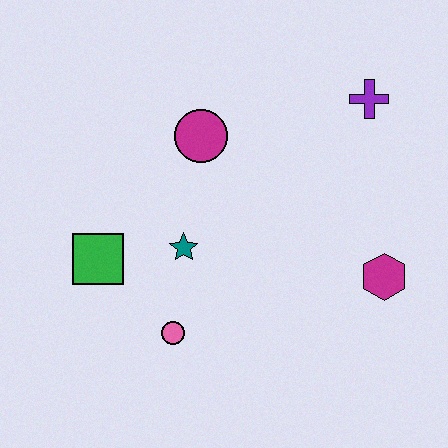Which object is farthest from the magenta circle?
The magenta hexagon is farthest from the magenta circle.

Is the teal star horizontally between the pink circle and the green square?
No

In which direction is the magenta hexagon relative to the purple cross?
The magenta hexagon is below the purple cross.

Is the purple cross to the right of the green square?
Yes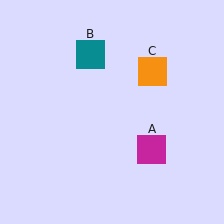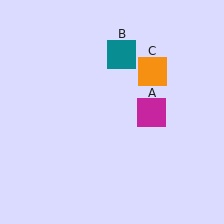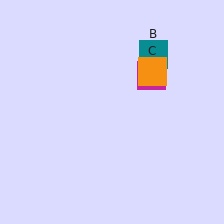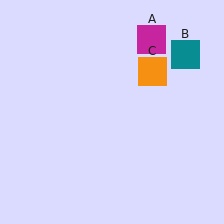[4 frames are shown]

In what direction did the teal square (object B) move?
The teal square (object B) moved right.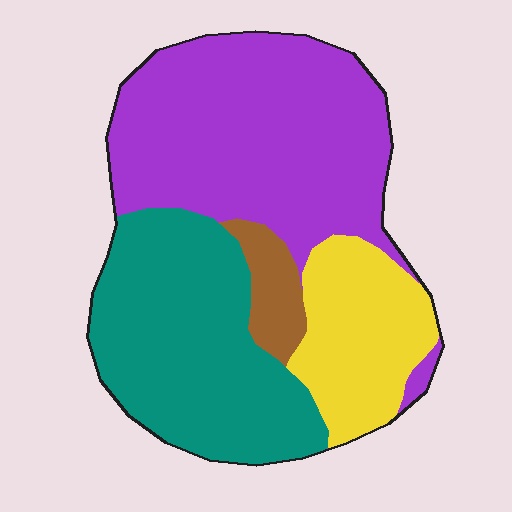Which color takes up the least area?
Brown, at roughly 5%.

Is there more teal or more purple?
Purple.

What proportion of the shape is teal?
Teal covers about 35% of the shape.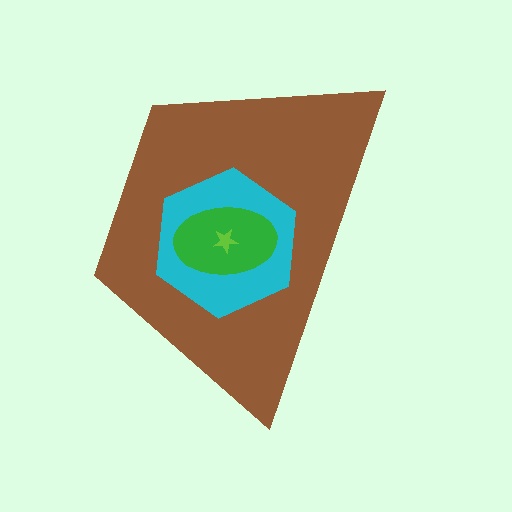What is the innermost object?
The lime star.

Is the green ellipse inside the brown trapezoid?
Yes.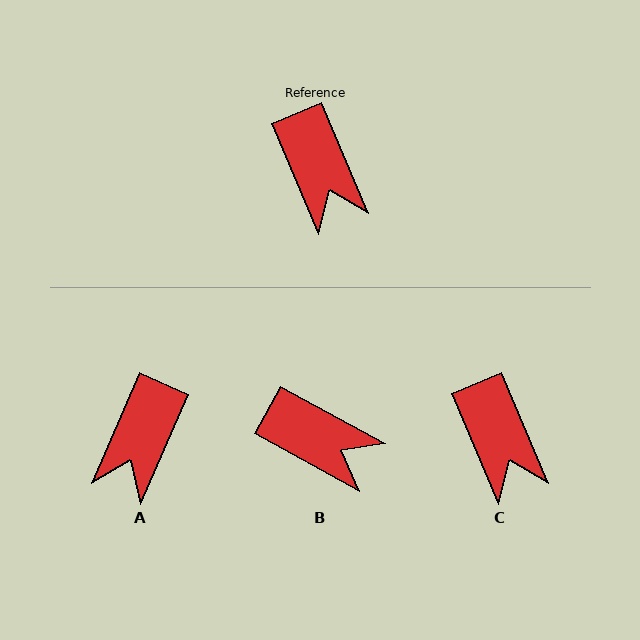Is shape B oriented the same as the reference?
No, it is off by about 39 degrees.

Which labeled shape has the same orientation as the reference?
C.